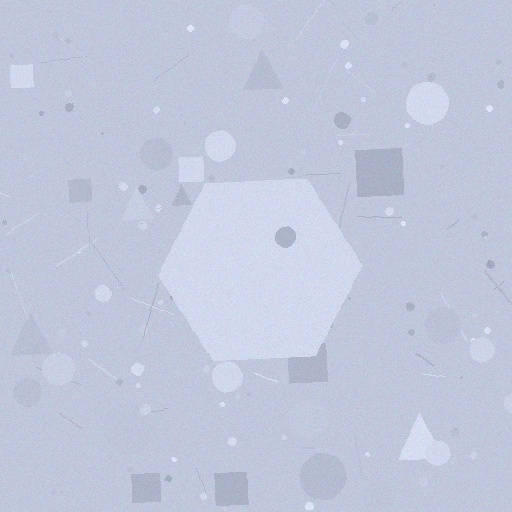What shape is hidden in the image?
A hexagon is hidden in the image.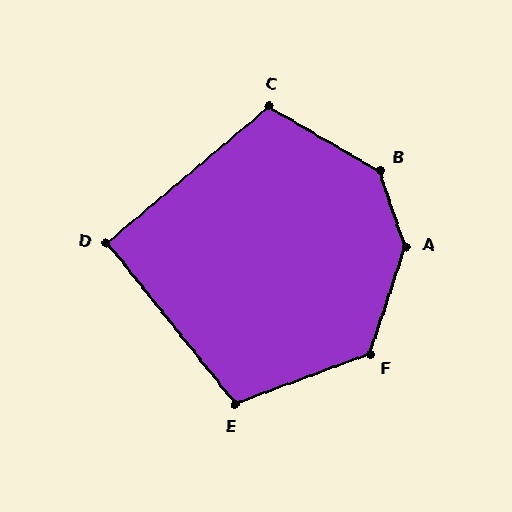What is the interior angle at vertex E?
Approximately 108 degrees (obtuse).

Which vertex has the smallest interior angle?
D, at approximately 91 degrees.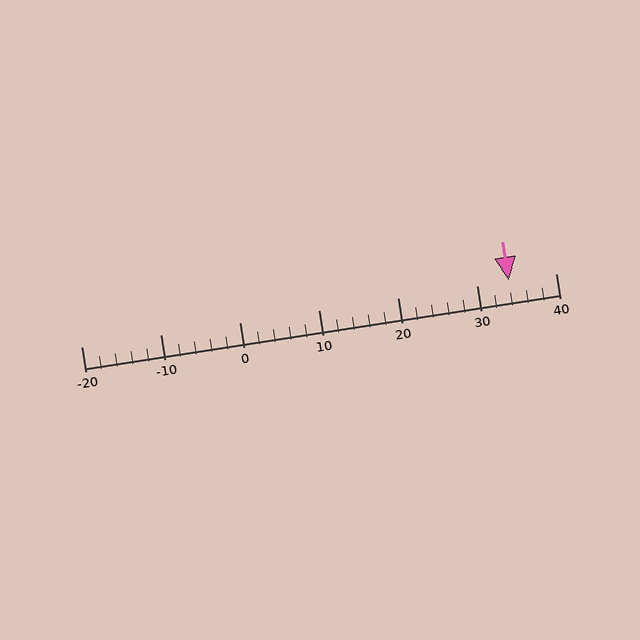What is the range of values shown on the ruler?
The ruler shows values from -20 to 40.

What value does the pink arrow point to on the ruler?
The pink arrow points to approximately 34.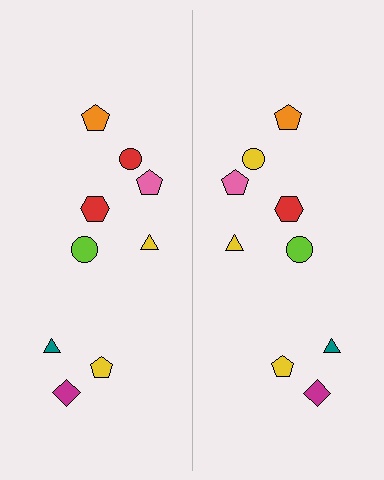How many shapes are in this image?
There are 18 shapes in this image.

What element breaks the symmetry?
The yellow circle on the right side breaks the symmetry — its mirror counterpart is red.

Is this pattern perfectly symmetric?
No, the pattern is not perfectly symmetric. The yellow circle on the right side breaks the symmetry — its mirror counterpart is red.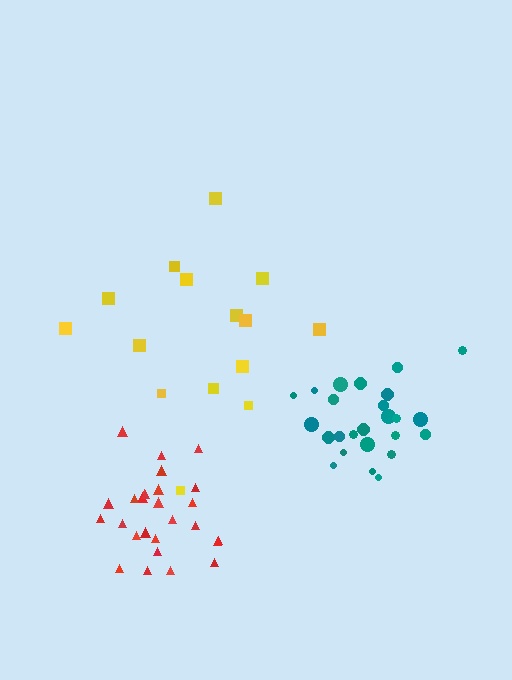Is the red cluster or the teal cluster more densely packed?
Teal.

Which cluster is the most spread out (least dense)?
Yellow.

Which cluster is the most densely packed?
Teal.